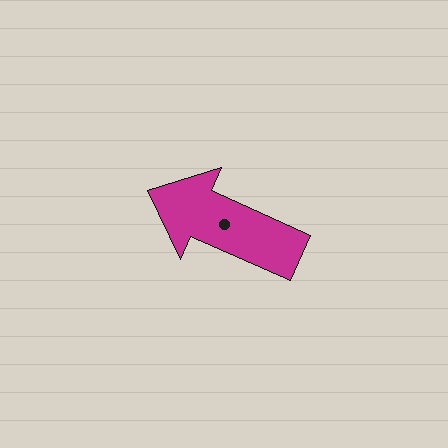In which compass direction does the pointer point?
Northwest.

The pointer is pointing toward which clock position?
Roughly 10 o'clock.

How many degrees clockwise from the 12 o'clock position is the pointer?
Approximately 294 degrees.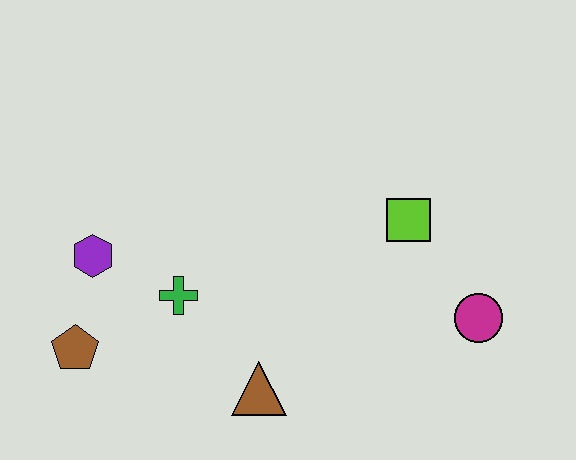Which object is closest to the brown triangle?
The green cross is closest to the brown triangle.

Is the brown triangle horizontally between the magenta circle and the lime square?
No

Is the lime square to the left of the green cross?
No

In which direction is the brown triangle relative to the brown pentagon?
The brown triangle is to the right of the brown pentagon.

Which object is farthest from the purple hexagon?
The magenta circle is farthest from the purple hexagon.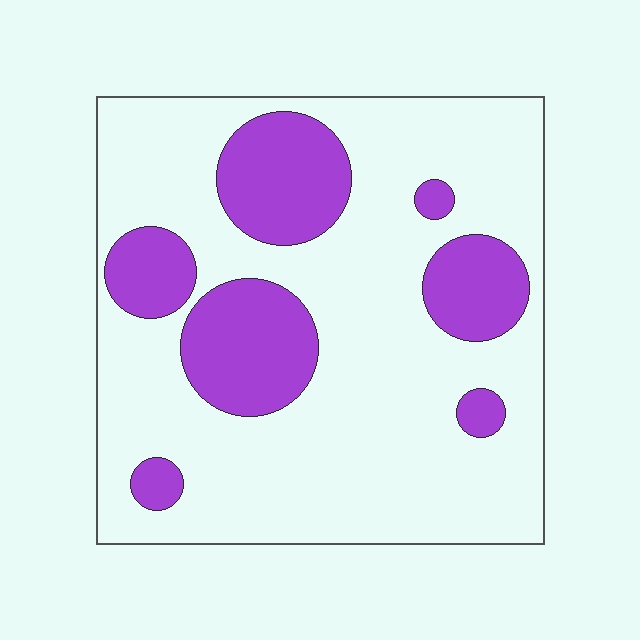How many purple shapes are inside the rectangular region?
7.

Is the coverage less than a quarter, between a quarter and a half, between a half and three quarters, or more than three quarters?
Between a quarter and a half.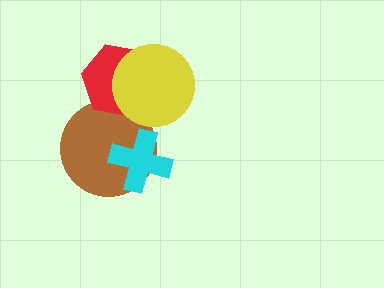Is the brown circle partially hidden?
Yes, it is partially covered by another shape.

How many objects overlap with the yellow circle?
2 objects overlap with the yellow circle.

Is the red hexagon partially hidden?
Yes, it is partially covered by another shape.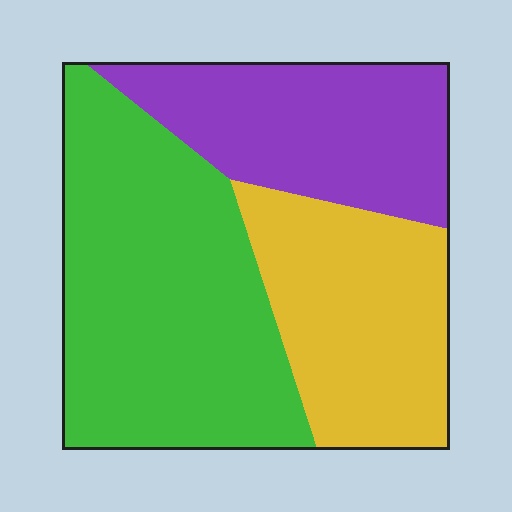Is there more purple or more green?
Green.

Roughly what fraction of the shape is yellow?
Yellow takes up about one quarter (1/4) of the shape.